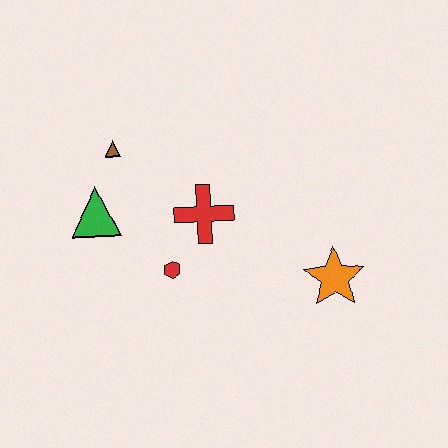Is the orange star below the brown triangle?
Yes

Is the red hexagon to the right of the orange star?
No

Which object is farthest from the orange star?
The brown triangle is farthest from the orange star.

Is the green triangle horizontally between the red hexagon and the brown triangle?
No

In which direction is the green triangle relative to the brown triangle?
The green triangle is below the brown triangle.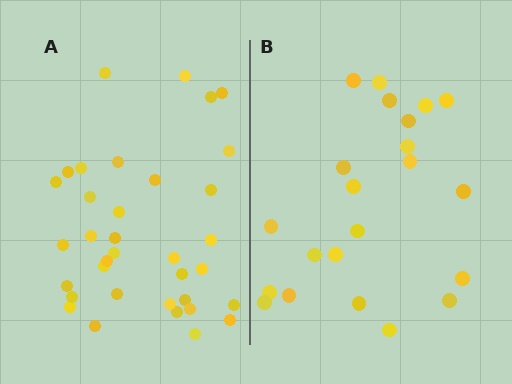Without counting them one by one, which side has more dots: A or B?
Region A (the left region) has more dots.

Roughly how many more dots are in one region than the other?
Region A has approximately 15 more dots than region B.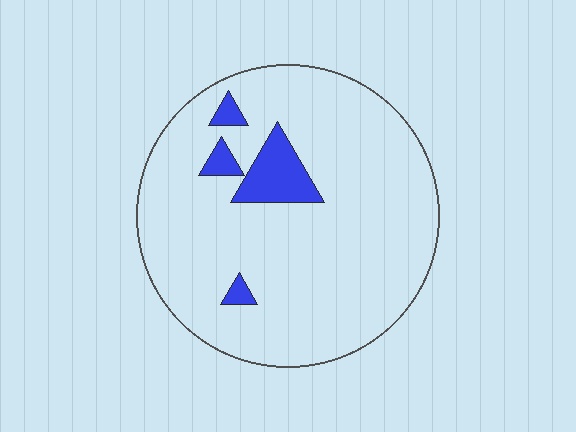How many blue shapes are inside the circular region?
4.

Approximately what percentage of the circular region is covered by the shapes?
Approximately 10%.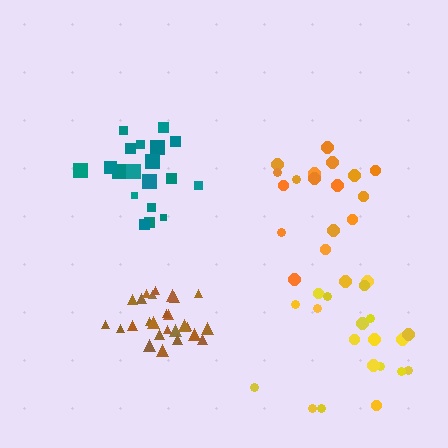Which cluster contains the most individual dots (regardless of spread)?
Brown (26).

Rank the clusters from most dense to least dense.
brown, teal, orange, yellow.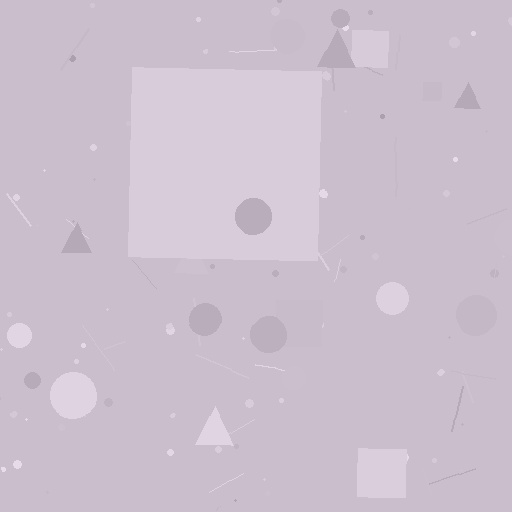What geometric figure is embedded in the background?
A square is embedded in the background.